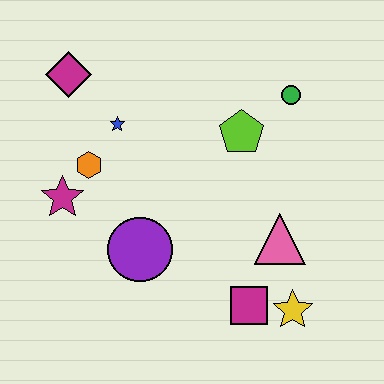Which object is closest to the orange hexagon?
The magenta star is closest to the orange hexagon.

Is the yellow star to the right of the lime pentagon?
Yes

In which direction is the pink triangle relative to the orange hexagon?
The pink triangle is to the right of the orange hexagon.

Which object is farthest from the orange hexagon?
The yellow star is farthest from the orange hexagon.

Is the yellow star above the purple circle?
No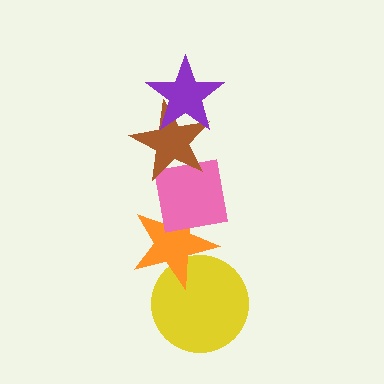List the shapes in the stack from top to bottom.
From top to bottom: the purple star, the brown star, the pink square, the orange star, the yellow circle.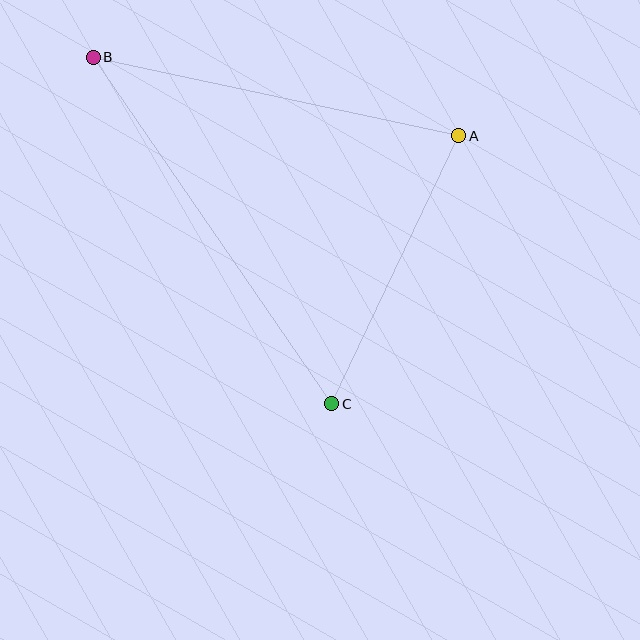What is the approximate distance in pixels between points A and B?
The distance between A and B is approximately 374 pixels.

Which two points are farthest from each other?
Points B and C are farthest from each other.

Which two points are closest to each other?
Points A and C are closest to each other.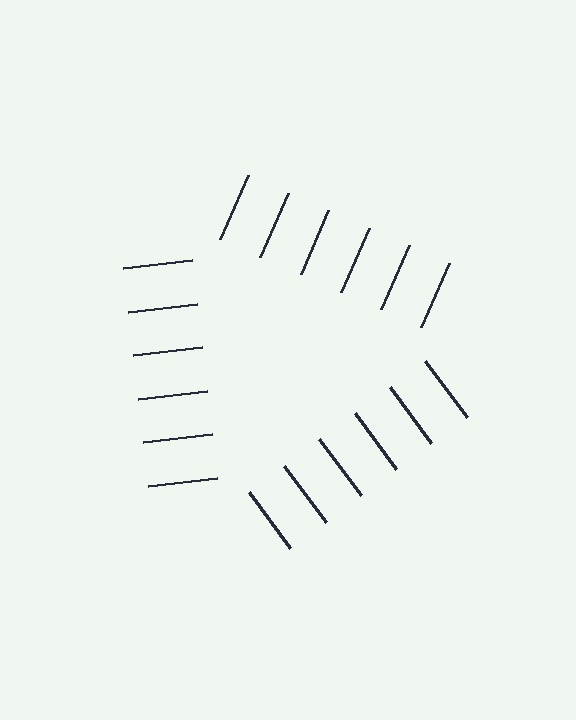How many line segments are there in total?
18 — 6 along each of the 3 edges.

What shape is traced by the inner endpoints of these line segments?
An illusory triangle — the line segments terminate on its edges but no continuous stroke is drawn.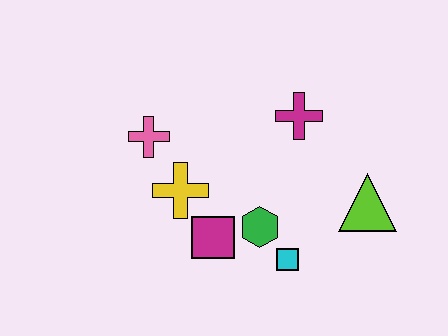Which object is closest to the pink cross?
The yellow cross is closest to the pink cross.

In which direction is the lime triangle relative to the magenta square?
The lime triangle is to the right of the magenta square.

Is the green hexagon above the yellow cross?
No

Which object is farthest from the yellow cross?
The lime triangle is farthest from the yellow cross.